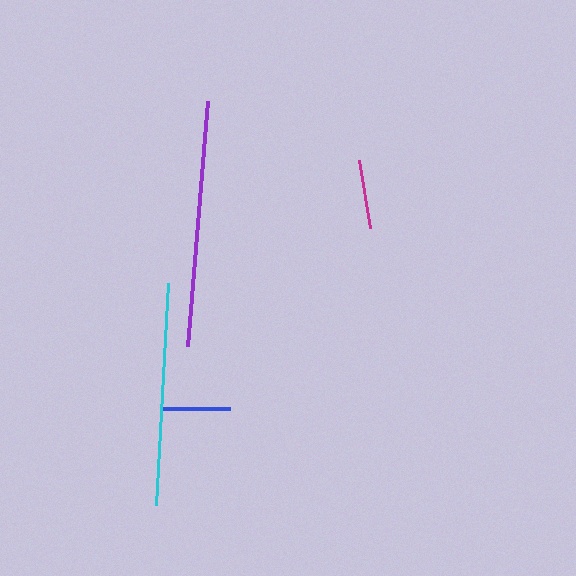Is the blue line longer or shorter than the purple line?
The purple line is longer than the blue line.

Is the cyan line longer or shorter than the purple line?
The purple line is longer than the cyan line.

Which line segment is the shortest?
The magenta line is the shortest at approximately 69 pixels.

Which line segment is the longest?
The purple line is the longest at approximately 246 pixels.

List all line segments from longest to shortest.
From longest to shortest: purple, cyan, blue, magenta.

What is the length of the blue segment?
The blue segment is approximately 69 pixels long.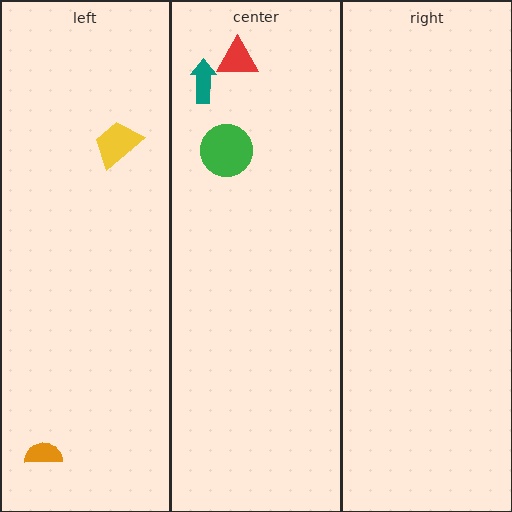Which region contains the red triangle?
The center region.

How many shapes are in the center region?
3.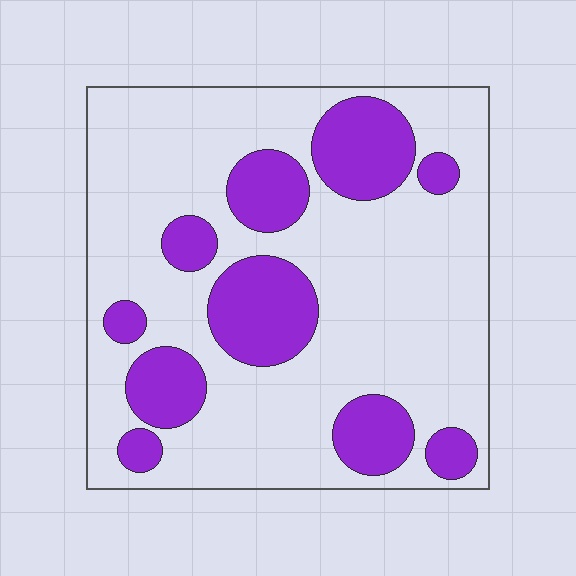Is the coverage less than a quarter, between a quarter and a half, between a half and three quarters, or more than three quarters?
Between a quarter and a half.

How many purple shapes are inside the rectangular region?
10.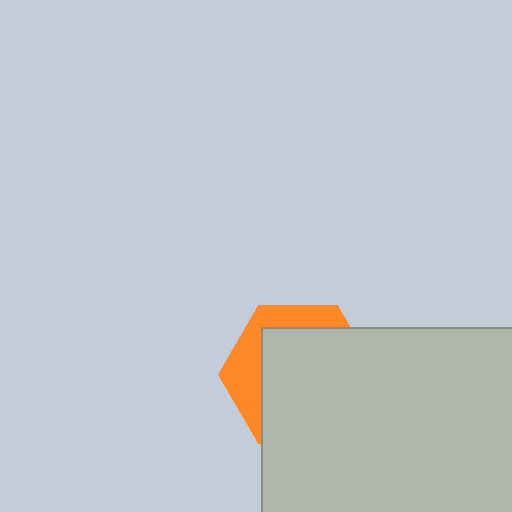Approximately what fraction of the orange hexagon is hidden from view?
Roughly 69% of the orange hexagon is hidden behind the light gray rectangle.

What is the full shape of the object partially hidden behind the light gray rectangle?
The partially hidden object is an orange hexagon.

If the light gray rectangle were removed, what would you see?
You would see the complete orange hexagon.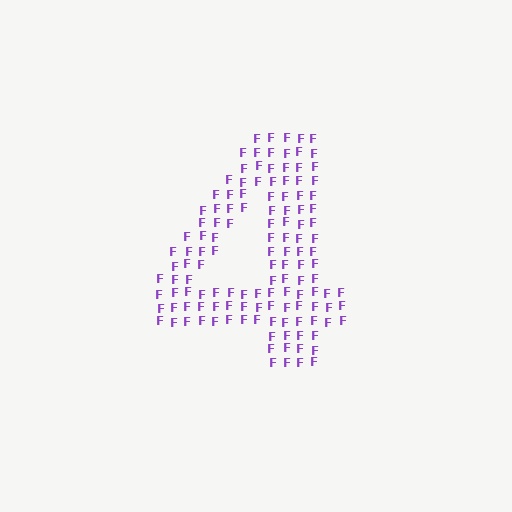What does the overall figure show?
The overall figure shows the digit 4.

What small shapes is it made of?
It is made of small letter F's.